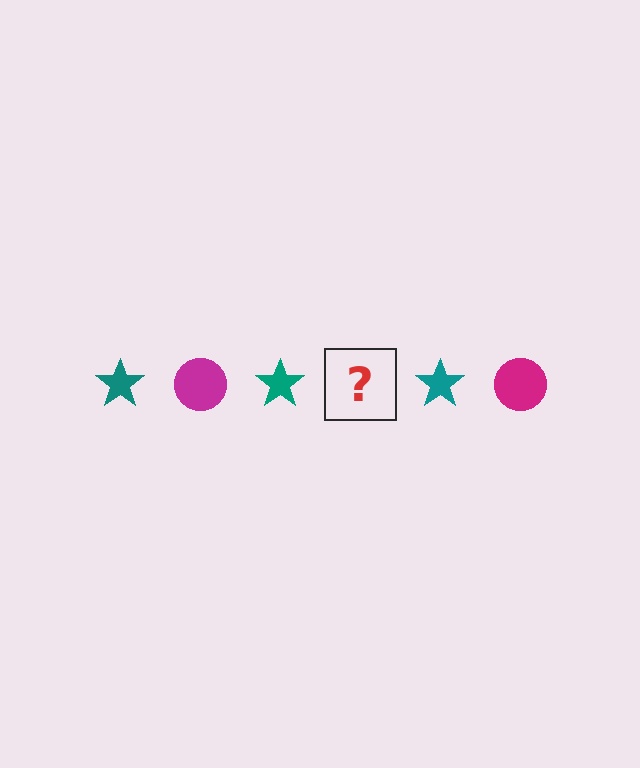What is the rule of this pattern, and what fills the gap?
The rule is that the pattern alternates between teal star and magenta circle. The gap should be filled with a magenta circle.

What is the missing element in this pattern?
The missing element is a magenta circle.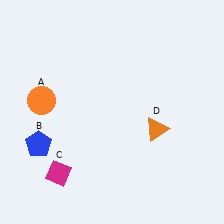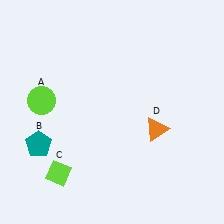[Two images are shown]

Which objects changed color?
A changed from orange to lime. B changed from blue to teal. C changed from magenta to lime.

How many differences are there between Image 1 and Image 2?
There are 3 differences between the two images.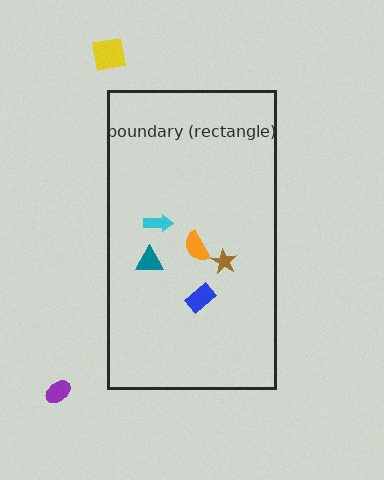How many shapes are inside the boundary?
5 inside, 2 outside.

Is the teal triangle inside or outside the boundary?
Inside.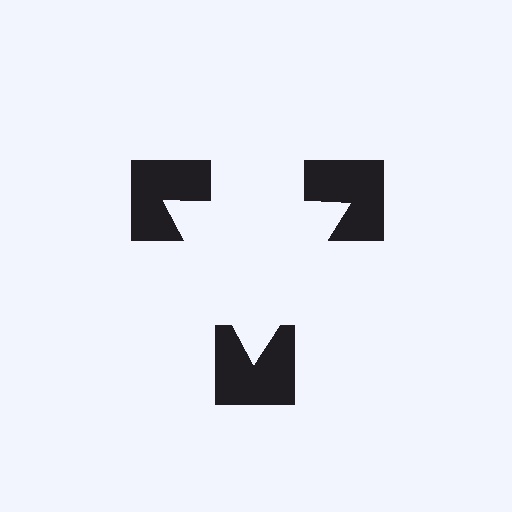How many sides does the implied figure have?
3 sides.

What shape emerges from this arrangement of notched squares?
An illusory triangle — its edges are inferred from the aligned wedge cuts in the notched squares, not physically drawn.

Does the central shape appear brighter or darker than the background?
It typically appears slightly brighter than the background, even though no actual brightness change is drawn.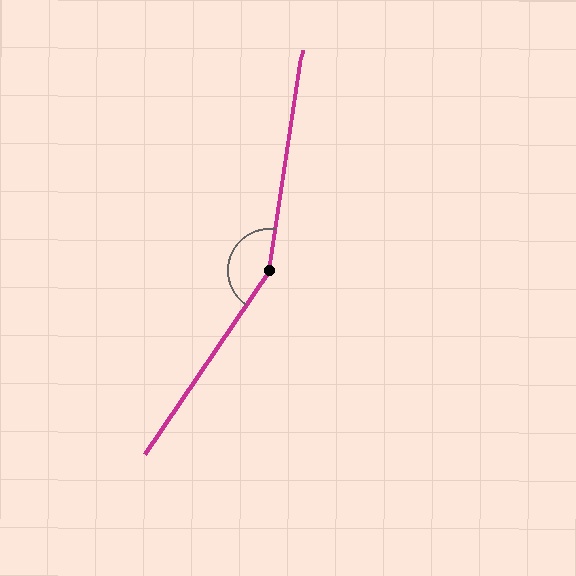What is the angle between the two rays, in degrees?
Approximately 154 degrees.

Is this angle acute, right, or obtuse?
It is obtuse.